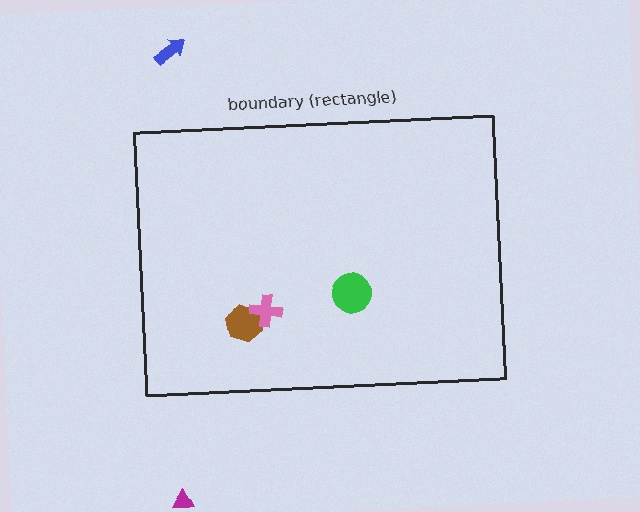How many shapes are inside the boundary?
3 inside, 2 outside.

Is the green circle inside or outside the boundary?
Inside.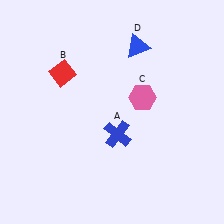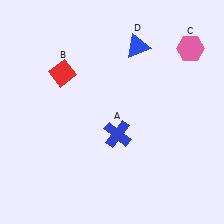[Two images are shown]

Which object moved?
The pink hexagon (C) moved up.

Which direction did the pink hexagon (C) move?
The pink hexagon (C) moved up.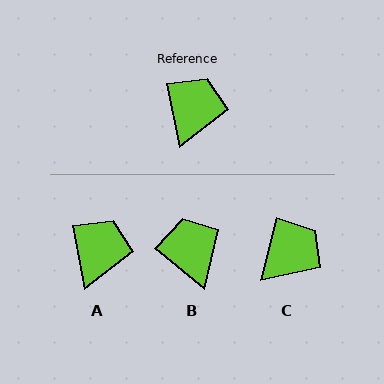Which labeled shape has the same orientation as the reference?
A.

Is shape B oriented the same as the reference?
No, it is off by about 40 degrees.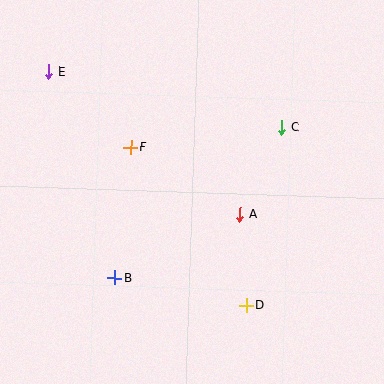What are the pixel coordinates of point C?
Point C is at (282, 127).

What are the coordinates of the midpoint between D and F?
The midpoint between D and F is at (189, 226).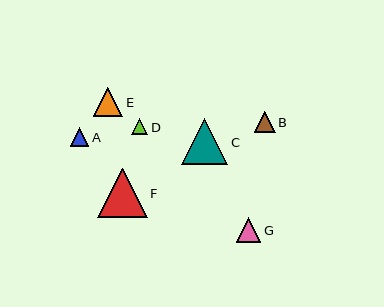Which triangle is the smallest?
Triangle D is the smallest with a size of approximately 16 pixels.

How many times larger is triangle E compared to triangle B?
Triangle E is approximately 1.4 times the size of triangle B.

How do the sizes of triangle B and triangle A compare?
Triangle B and triangle A are approximately the same size.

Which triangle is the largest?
Triangle F is the largest with a size of approximately 50 pixels.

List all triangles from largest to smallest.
From largest to smallest: F, C, E, G, B, A, D.